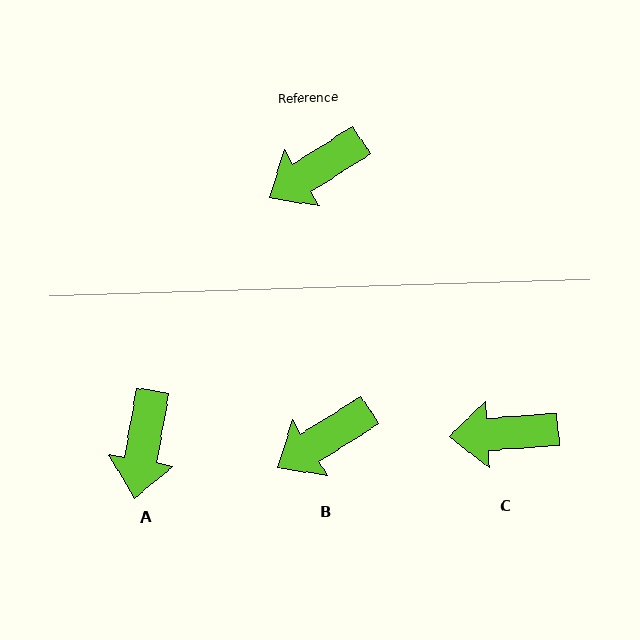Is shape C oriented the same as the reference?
No, it is off by about 28 degrees.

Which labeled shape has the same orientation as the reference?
B.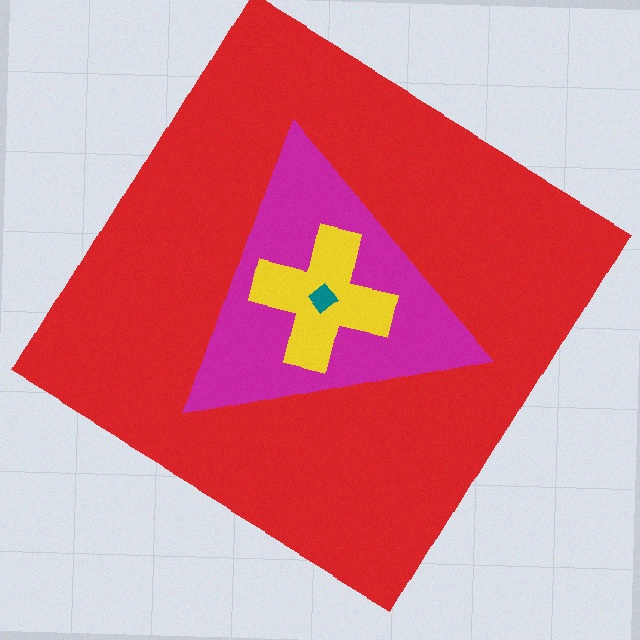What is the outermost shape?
The red diamond.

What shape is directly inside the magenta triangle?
The yellow cross.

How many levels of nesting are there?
4.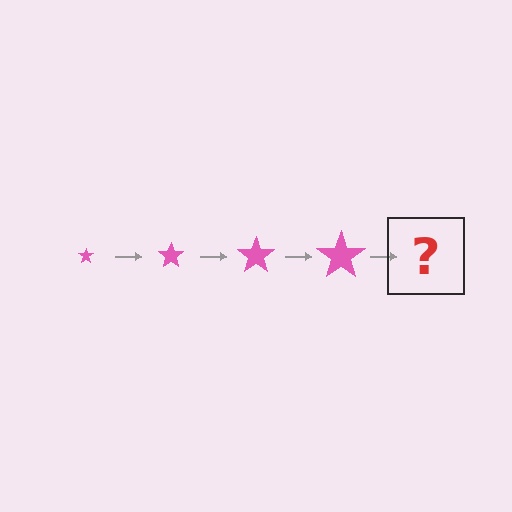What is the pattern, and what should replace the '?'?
The pattern is that the star gets progressively larger each step. The '?' should be a pink star, larger than the previous one.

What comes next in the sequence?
The next element should be a pink star, larger than the previous one.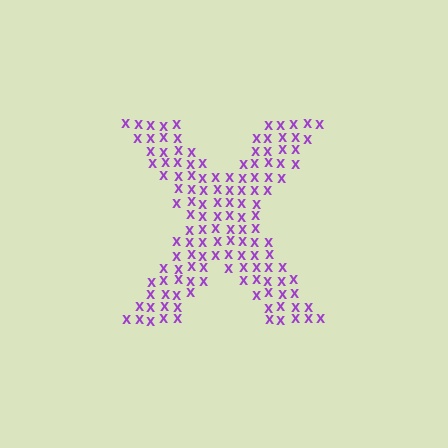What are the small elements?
The small elements are letter X's.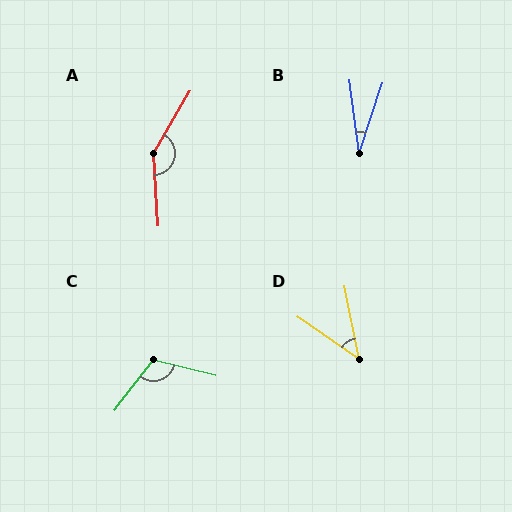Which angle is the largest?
A, at approximately 146 degrees.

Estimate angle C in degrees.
Approximately 114 degrees.